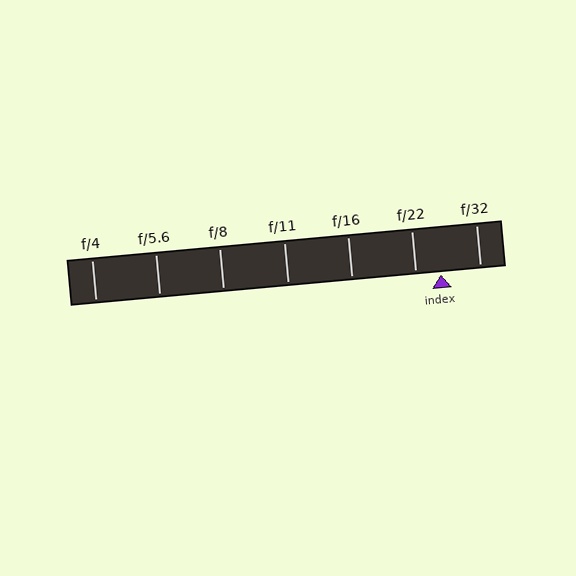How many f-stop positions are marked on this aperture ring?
There are 7 f-stop positions marked.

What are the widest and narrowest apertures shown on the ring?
The widest aperture shown is f/4 and the narrowest is f/32.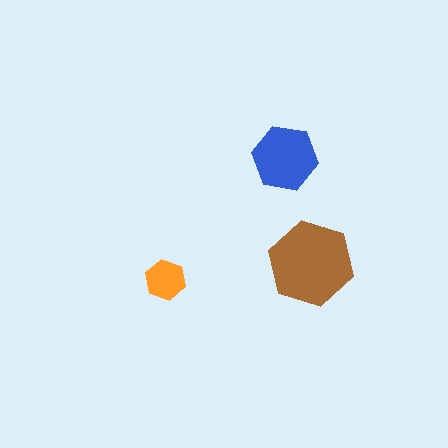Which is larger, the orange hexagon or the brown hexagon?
The brown one.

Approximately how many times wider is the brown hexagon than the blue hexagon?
About 1.5 times wider.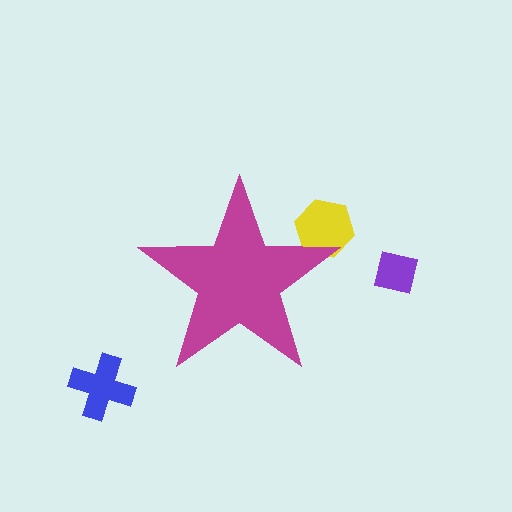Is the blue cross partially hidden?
No, the blue cross is fully visible.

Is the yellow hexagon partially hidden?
Yes, the yellow hexagon is partially hidden behind the magenta star.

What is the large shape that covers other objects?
A magenta star.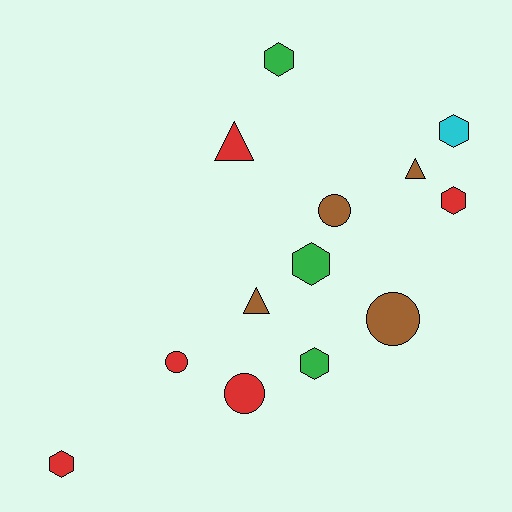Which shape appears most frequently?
Hexagon, with 6 objects.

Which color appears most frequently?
Red, with 5 objects.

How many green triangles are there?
There are no green triangles.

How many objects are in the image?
There are 13 objects.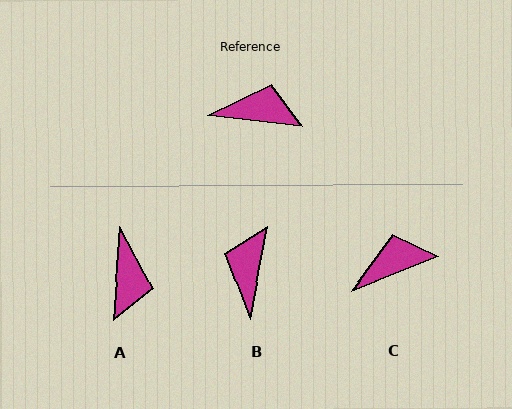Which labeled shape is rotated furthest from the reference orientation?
A, about 87 degrees away.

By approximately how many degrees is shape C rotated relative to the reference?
Approximately 29 degrees counter-clockwise.